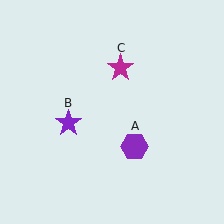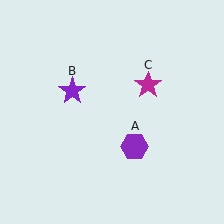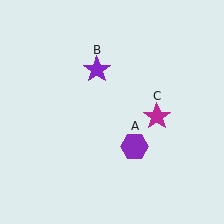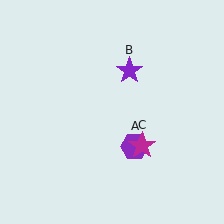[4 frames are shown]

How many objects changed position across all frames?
2 objects changed position: purple star (object B), magenta star (object C).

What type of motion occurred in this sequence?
The purple star (object B), magenta star (object C) rotated clockwise around the center of the scene.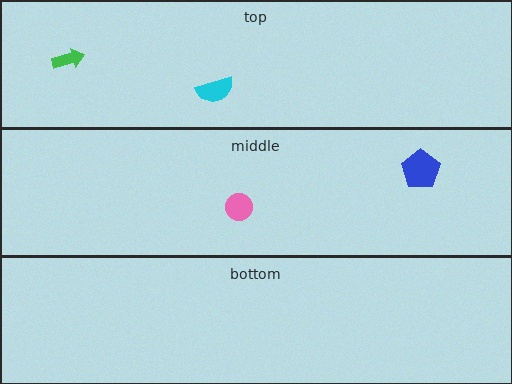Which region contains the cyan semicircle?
The top region.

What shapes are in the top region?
The green arrow, the cyan semicircle.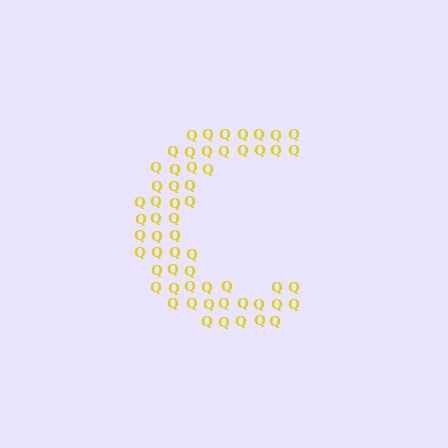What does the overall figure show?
The overall figure shows the letter C.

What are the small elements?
The small elements are letter Q's.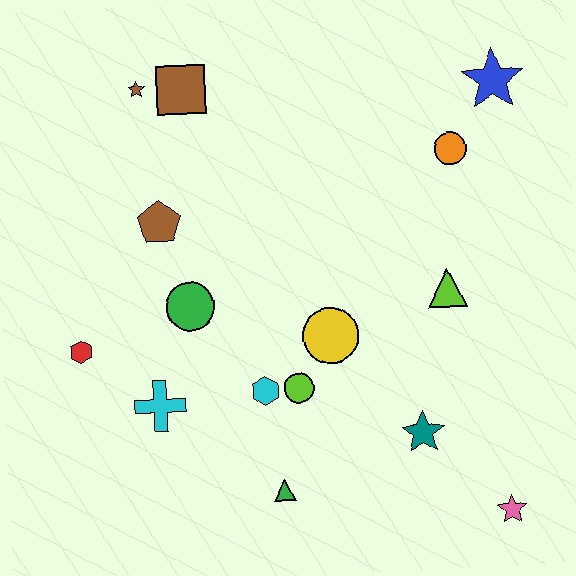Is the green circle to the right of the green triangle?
No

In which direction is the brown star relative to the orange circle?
The brown star is to the left of the orange circle.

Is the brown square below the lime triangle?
No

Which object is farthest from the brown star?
The pink star is farthest from the brown star.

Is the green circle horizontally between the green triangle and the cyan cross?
Yes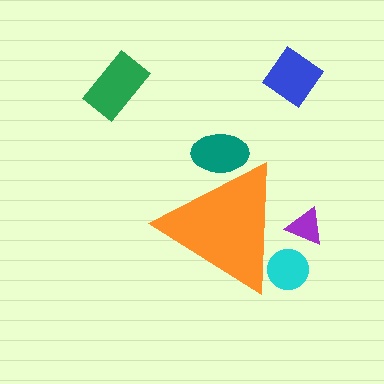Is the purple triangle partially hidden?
Yes, the purple triangle is partially hidden behind the orange triangle.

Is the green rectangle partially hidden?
No, the green rectangle is fully visible.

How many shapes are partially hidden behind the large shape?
3 shapes are partially hidden.